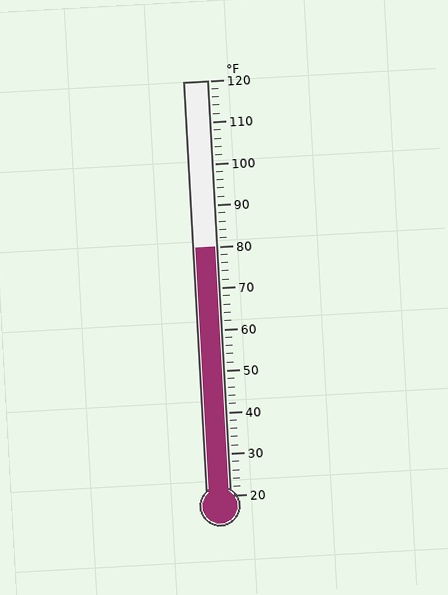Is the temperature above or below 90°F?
The temperature is below 90°F.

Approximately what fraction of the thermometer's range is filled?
The thermometer is filled to approximately 60% of its range.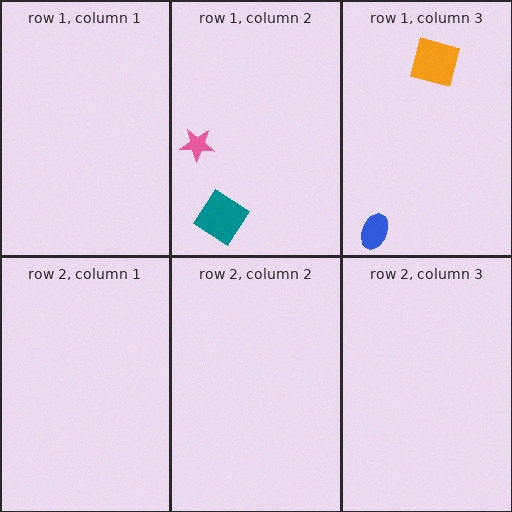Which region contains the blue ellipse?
The row 1, column 3 region.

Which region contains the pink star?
The row 1, column 2 region.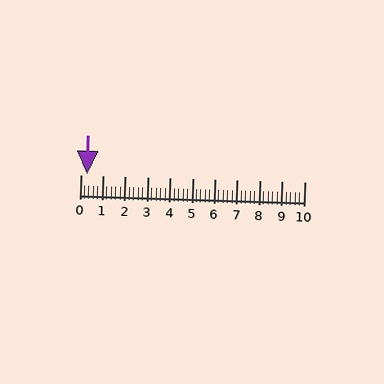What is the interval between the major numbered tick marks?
The major tick marks are spaced 1 units apart.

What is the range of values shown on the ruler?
The ruler shows values from 0 to 10.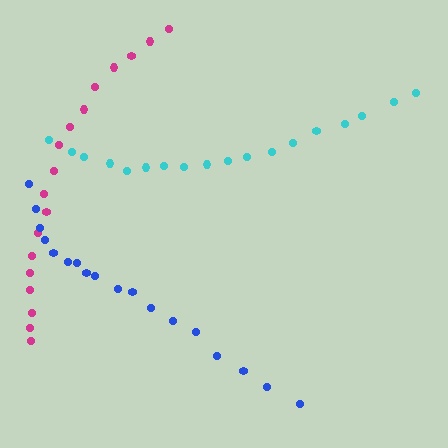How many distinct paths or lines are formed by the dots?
There are 3 distinct paths.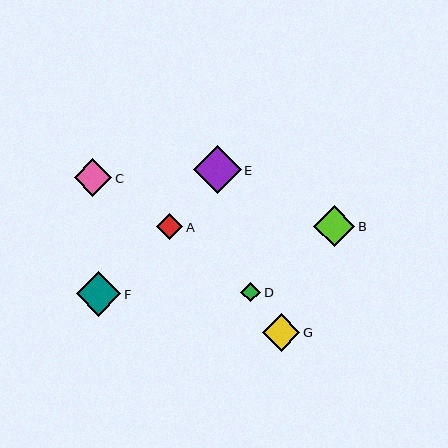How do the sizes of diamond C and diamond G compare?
Diamond C and diamond G are approximately the same size.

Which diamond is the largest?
Diamond E is the largest with a size of approximately 47 pixels.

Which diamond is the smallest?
Diamond D is the smallest with a size of approximately 20 pixels.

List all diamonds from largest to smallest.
From largest to smallest: E, F, B, C, G, A, D.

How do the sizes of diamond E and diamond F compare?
Diamond E and diamond F are approximately the same size.